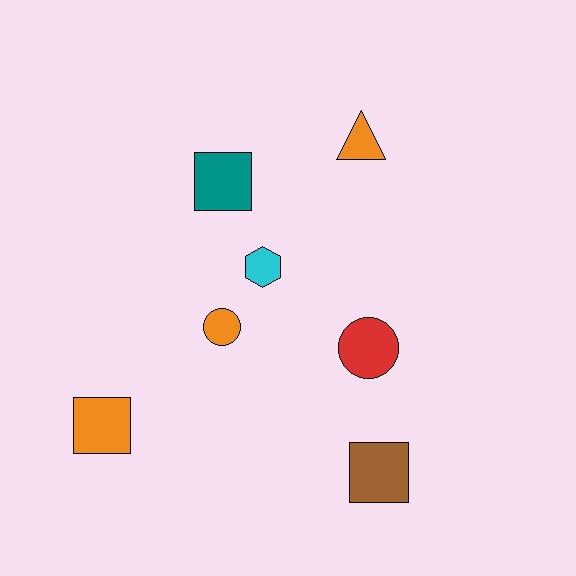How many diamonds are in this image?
There are no diamonds.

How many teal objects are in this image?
There is 1 teal object.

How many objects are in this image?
There are 7 objects.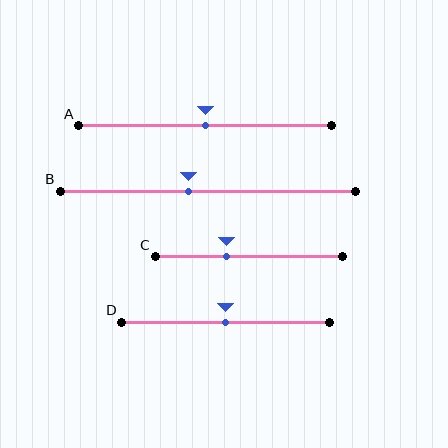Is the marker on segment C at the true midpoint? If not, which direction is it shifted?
No, the marker on segment C is shifted to the left by about 12% of the segment length.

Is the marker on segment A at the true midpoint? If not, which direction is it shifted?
Yes, the marker on segment A is at the true midpoint.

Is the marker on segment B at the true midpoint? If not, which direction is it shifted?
No, the marker on segment B is shifted to the left by about 6% of the segment length.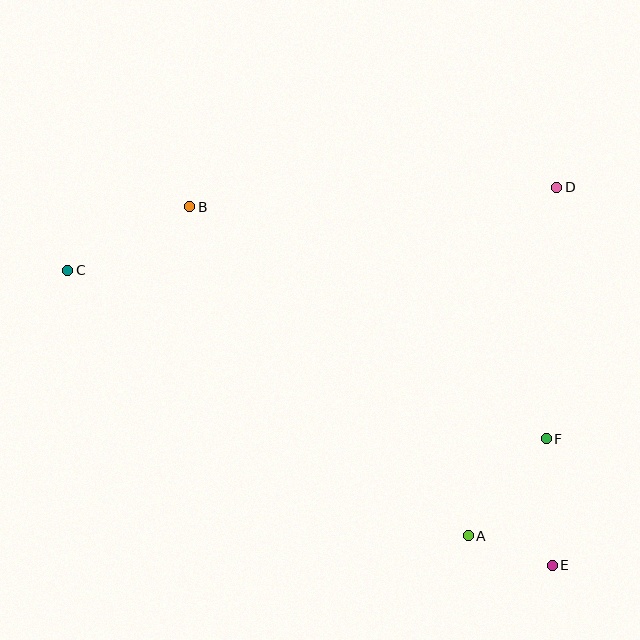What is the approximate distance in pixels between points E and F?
The distance between E and F is approximately 126 pixels.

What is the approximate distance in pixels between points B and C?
The distance between B and C is approximately 138 pixels.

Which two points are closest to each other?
Points A and E are closest to each other.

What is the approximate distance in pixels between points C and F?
The distance between C and F is approximately 507 pixels.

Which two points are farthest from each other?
Points C and E are farthest from each other.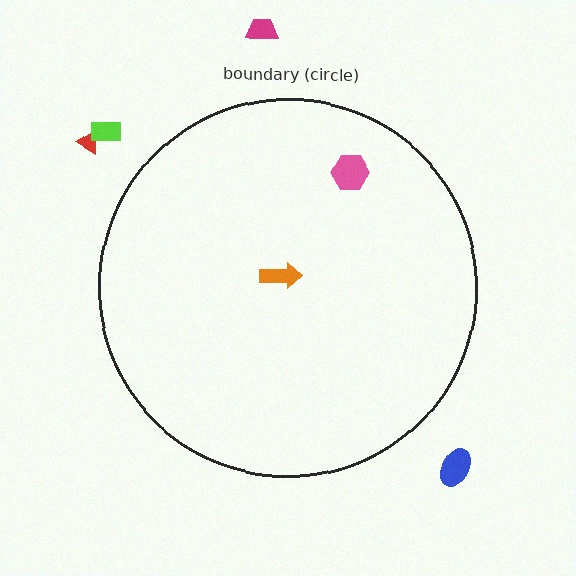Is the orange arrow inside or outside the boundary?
Inside.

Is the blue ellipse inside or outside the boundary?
Outside.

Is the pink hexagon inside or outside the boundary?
Inside.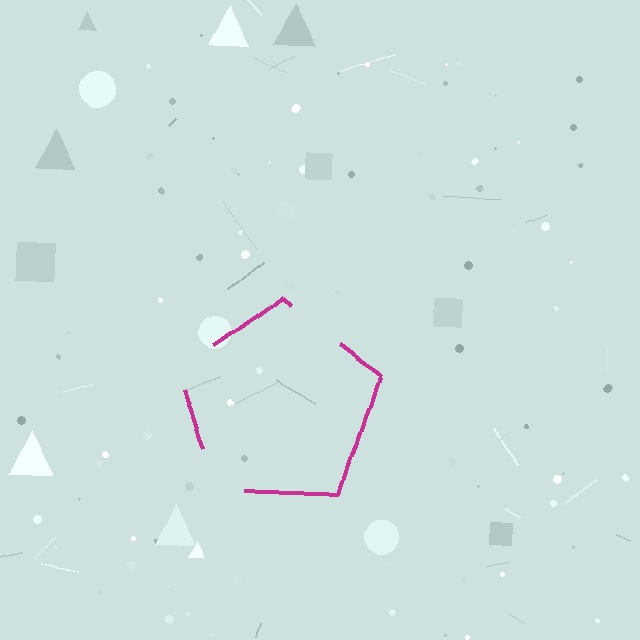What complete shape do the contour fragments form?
The contour fragments form a pentagon.